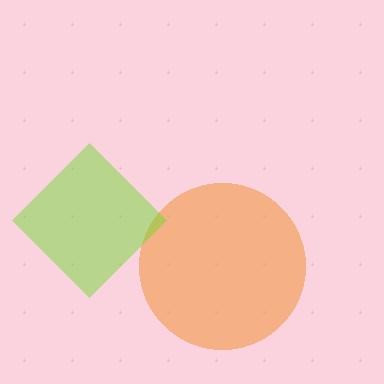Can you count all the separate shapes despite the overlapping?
Yes, there are 2 separate shapes.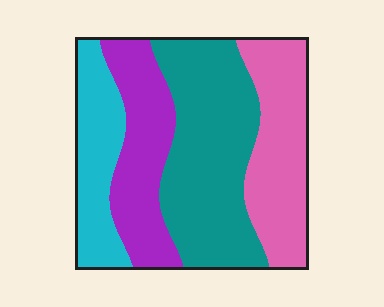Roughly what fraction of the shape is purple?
Purple covers 21% of the shape.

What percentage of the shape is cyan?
Cyan covers around 20% of the shape.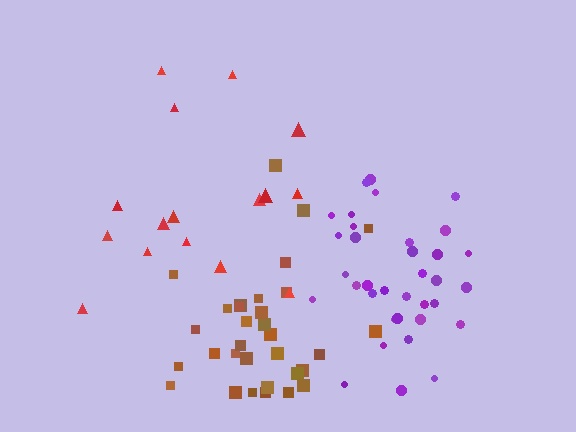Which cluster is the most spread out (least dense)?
Red.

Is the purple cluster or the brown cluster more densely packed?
Purple.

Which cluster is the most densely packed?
Purple.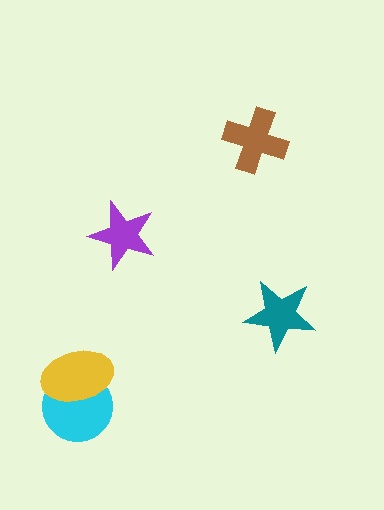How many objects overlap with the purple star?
0 objects overlap with the purple star.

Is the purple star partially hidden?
No, no other shape covers it.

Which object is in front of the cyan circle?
The yellow ellipse is in front of the cyan circle.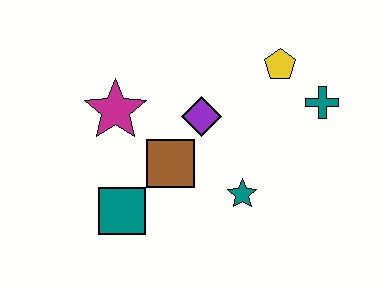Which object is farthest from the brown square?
The teal cross is farthest from the brown square.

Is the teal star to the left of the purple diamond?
No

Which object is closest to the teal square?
The brown square is closest to the teal square.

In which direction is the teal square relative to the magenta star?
The teal square is below the magenta star.